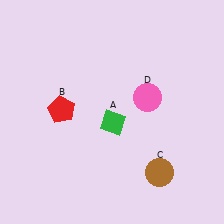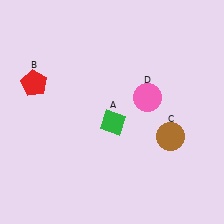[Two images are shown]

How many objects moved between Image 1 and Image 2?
2 objects moved between the two images.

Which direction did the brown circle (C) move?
The brown circle (C) moved up.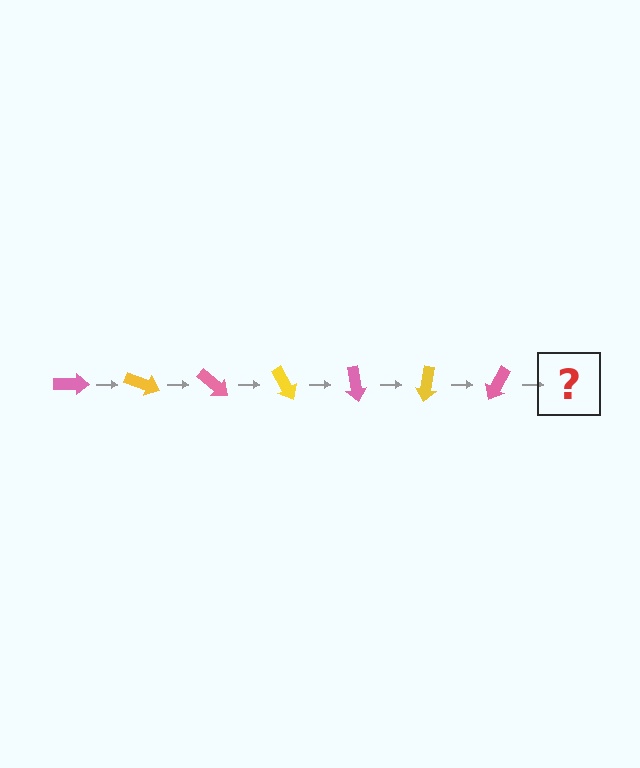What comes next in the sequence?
The next element should be a yellow arrow, rotated 140 degrees from the start.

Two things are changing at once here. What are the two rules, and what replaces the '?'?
The two rules are that it rotates 20 degrees each step and the color cycles through pink and yellow. The '?' should be a yellow arrow, rotated 140 degrees from the start.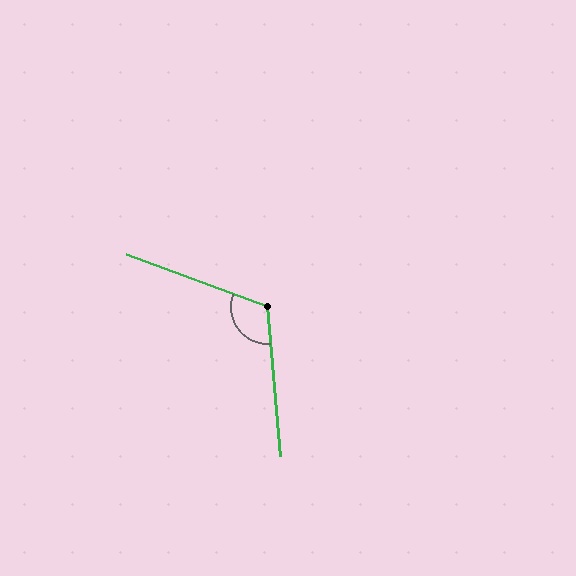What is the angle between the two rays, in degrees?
Approximately 115 degrees.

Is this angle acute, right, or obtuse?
It is obtuse.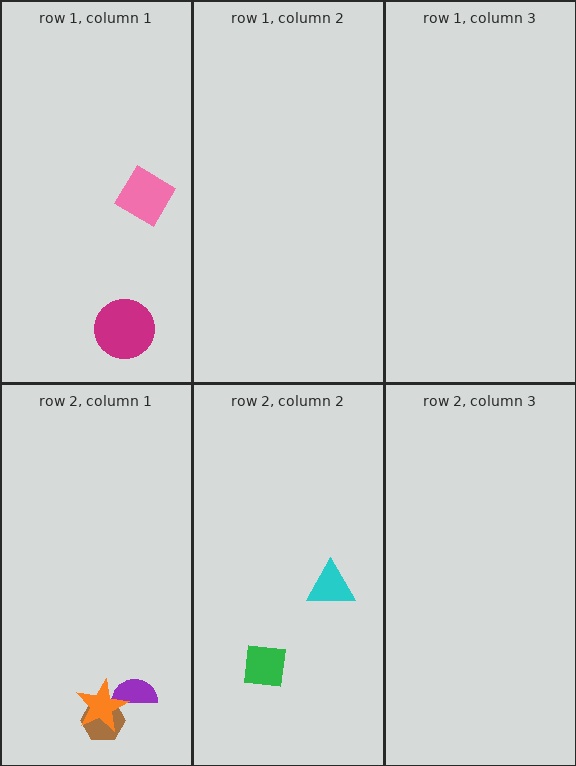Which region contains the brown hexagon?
The row 2, column 1 region.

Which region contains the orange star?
The row 2, column 1 region.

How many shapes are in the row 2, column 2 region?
2.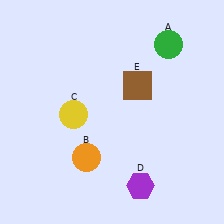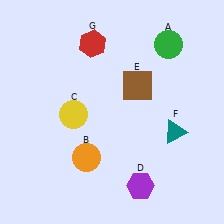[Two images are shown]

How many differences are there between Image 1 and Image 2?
There are 2 differences between the two images.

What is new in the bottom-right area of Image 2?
A teal triangle (F) was added in the bottom-right area of Image 2.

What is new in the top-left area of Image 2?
A red hexagon (G) was added in the top-left area of Image 2.